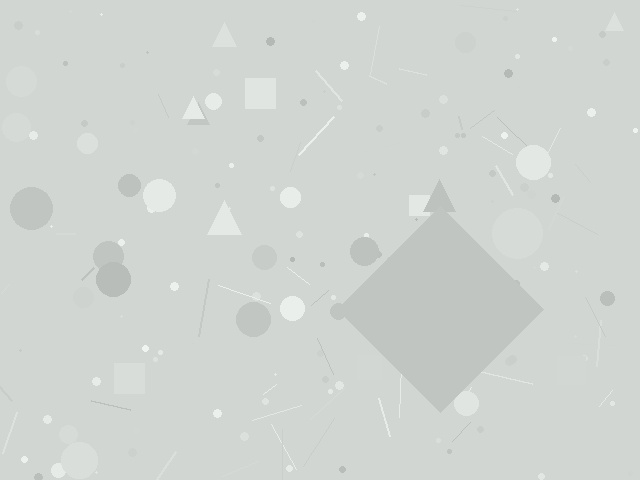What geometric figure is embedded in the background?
A diamond is embedded in the background.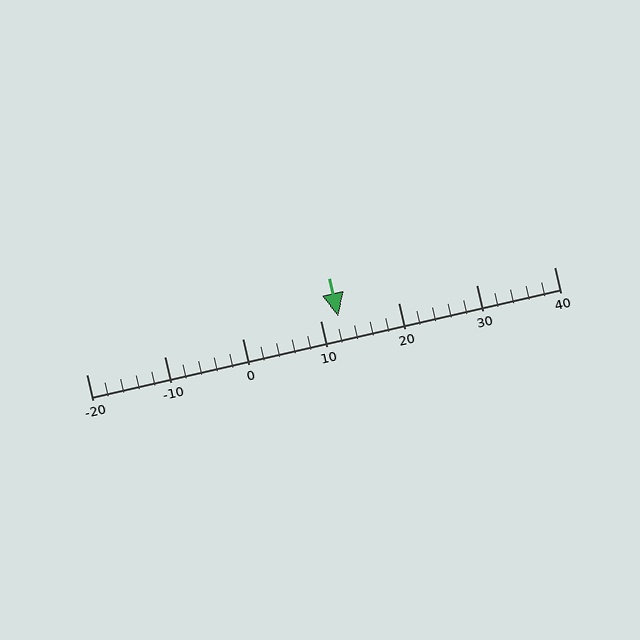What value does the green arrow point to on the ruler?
The green arrow points to approximately 12.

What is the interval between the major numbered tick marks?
The major tick marks are spaced 10 units apart.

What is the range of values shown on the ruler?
The ruler shows values from -20 to 40.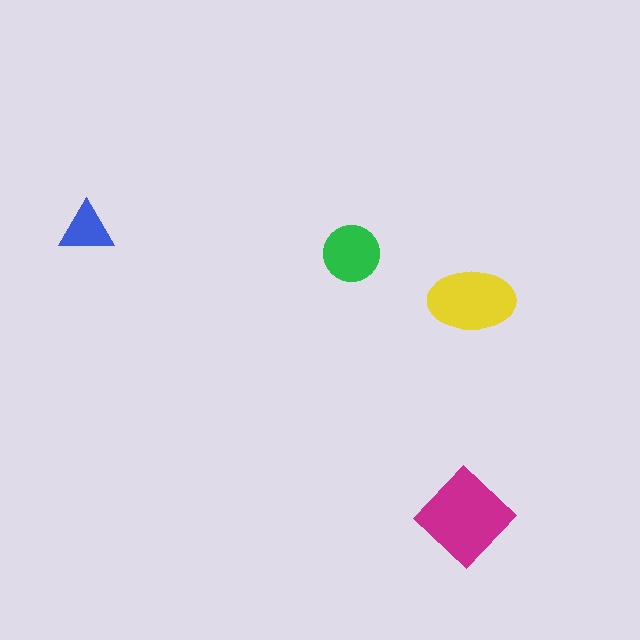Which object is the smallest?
The blue triangle.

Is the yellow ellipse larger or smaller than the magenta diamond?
Smaller.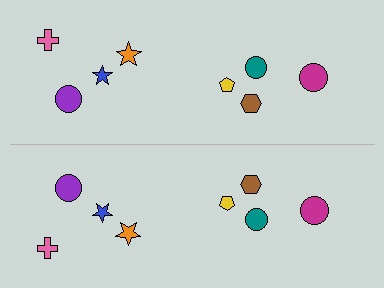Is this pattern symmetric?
Yes, this pattern has bilateral (reflection) symmetry.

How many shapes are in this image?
There are 16 shapes in this image.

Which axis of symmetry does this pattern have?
The pattern has a horizontal axis of symmetry running through the center of the image.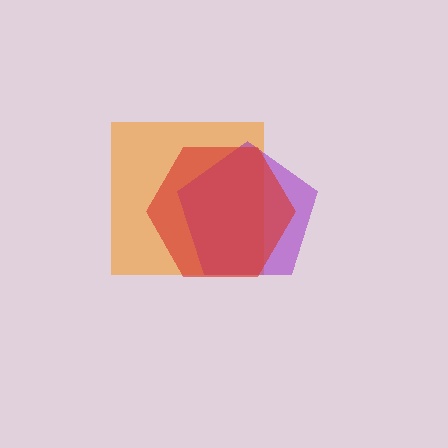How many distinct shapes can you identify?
There are 3 distinct shapes: an orange square, a purple pentagon, a red hexagon.